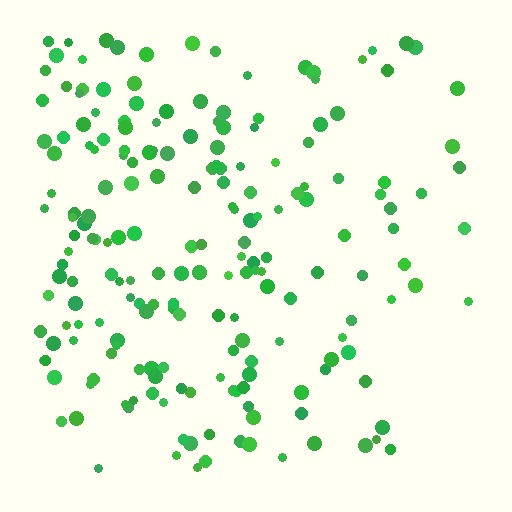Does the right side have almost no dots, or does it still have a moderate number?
Still a moderate number, just noticeably fewer than the left.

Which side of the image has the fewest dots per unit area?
The right.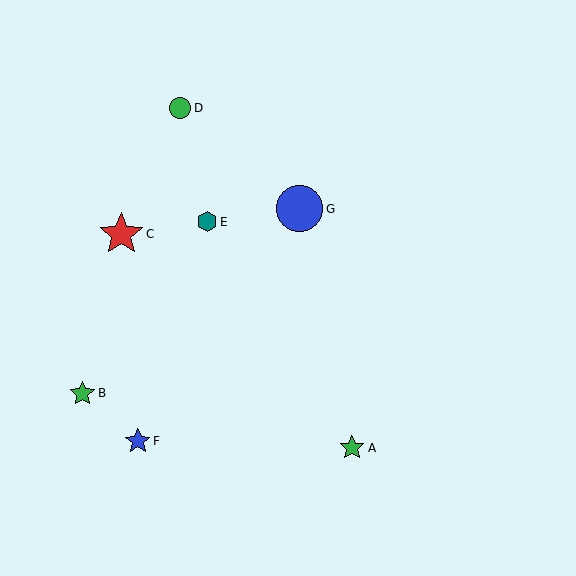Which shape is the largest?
The blue circle (labeled G) is the largest.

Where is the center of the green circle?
The center of the green circle is at (180, 108).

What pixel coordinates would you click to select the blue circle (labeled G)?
Click at (300, 209) to select the blue circle G.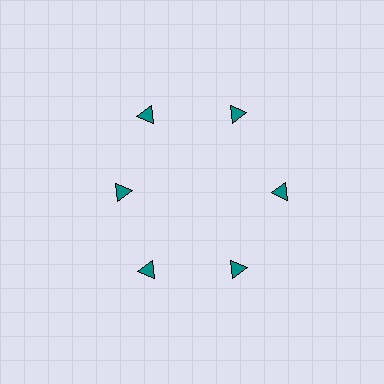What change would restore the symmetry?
The symmetry would be restored by moving it outward, back onto the ring so that all 6 triangles sit at equal angles and equal distance from the center.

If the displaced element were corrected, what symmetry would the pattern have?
It would have 6-fold rotational symmetry — the pattern would map onto itself every 60 degrees.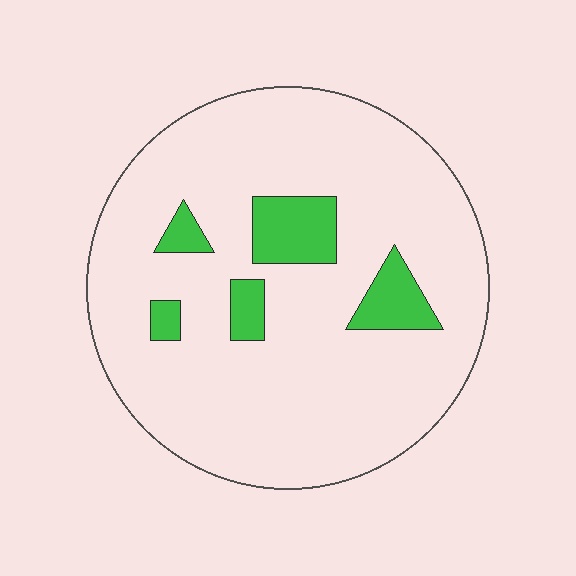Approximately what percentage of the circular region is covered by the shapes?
Approximately 10%.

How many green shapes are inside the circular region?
5.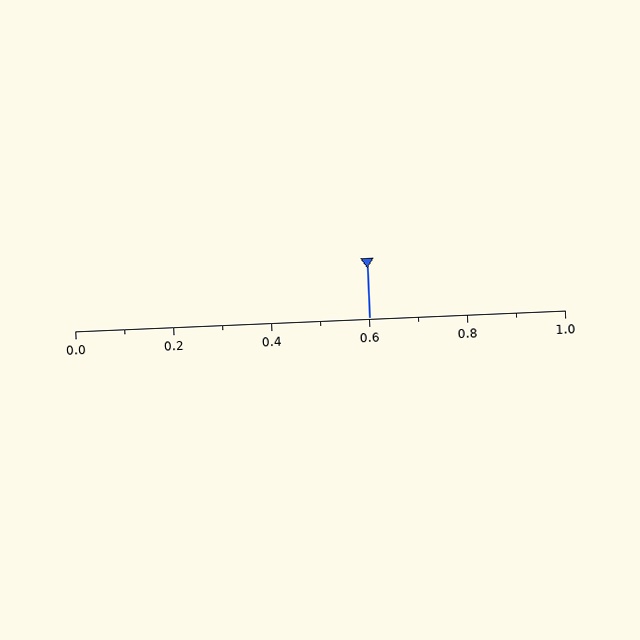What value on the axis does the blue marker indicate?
The marker indicates approximately 0.6.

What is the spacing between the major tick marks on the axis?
The major ticks are spaced 0.2 apart.